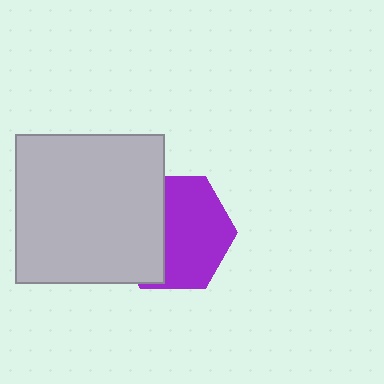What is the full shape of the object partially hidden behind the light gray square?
The partially hidden object is a purple hexagon.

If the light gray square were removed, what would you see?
You would see the complete purple hexagon.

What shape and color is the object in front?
The object in front is a light gray square.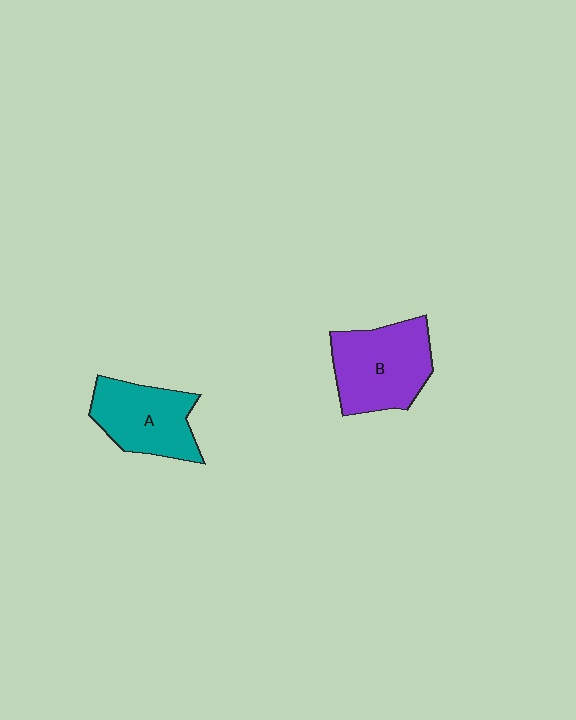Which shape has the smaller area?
Shape A (teal).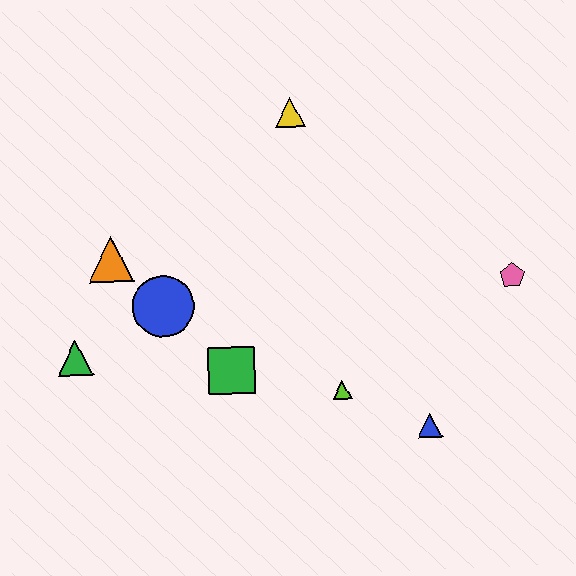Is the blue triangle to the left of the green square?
No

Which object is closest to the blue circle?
The orange triangle is closest to the blue circle.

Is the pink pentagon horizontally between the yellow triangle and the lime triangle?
No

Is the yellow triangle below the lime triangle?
No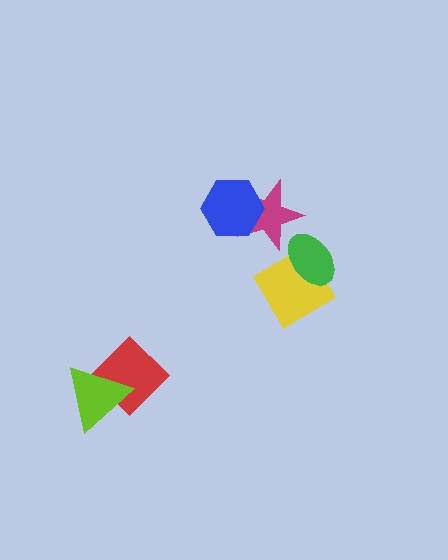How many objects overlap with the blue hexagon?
1 object overlaps with the blue hexagon.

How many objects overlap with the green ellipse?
1 object overlaps with the green ellipse.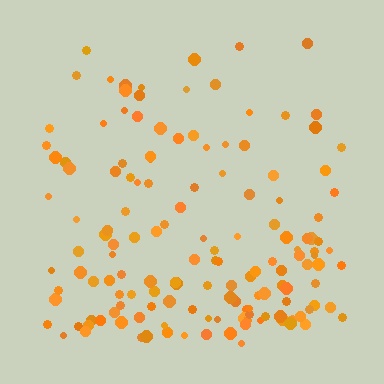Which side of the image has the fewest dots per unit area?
The top.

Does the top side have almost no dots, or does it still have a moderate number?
Still a moderate number, just noticeably fewer than the bottom.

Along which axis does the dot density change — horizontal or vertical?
Vertical.